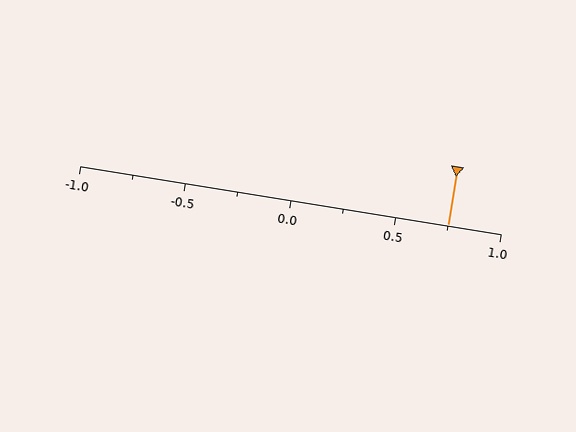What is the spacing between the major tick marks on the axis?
The major ticks are spaced 0.5 apart.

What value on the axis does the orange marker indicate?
The marker indicates approximately 0.75.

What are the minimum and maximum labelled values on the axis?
The axis runs from -1.0 to 1.0.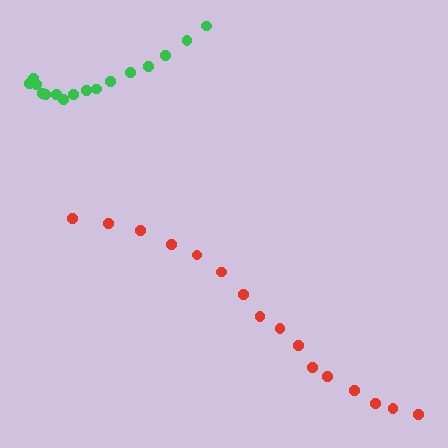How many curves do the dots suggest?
There are 2 distinct paths.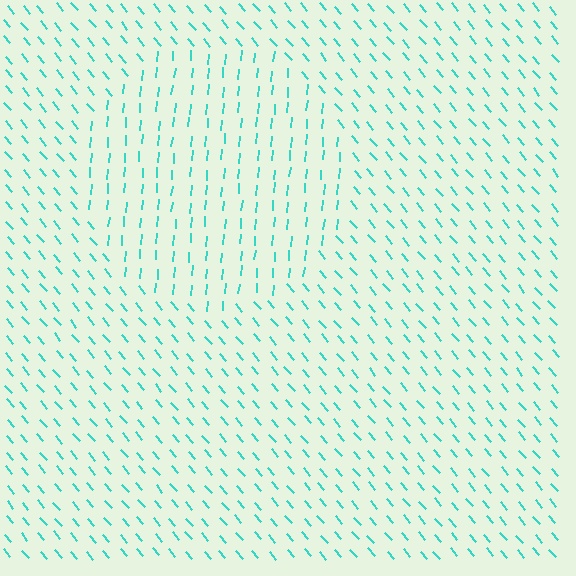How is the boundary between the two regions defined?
The boundary is defined purely by a change in line orientation (approximately 45 degrees difference). All lines are the same color and thickness.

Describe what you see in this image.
The image is filled with small cyan line segments. A circle region in the image has lines oriented differently from the surrounding lines, creating a visible texture boundary.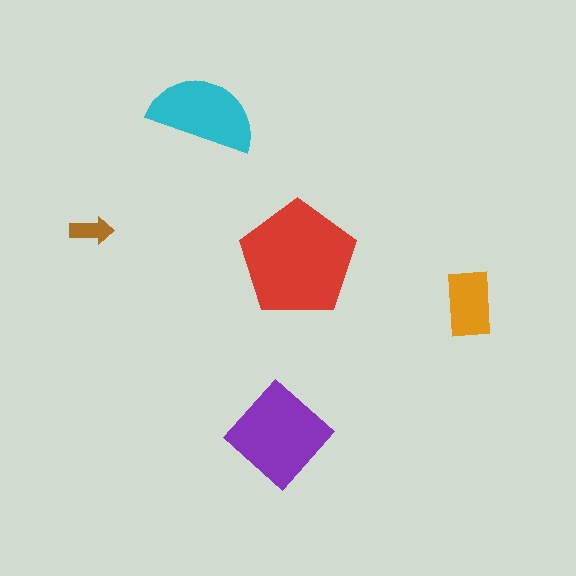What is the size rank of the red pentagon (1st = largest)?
1st.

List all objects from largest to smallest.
The red pentagon, the purple diamond, the cyan semicircle, the orange rectangle, the brown arrow.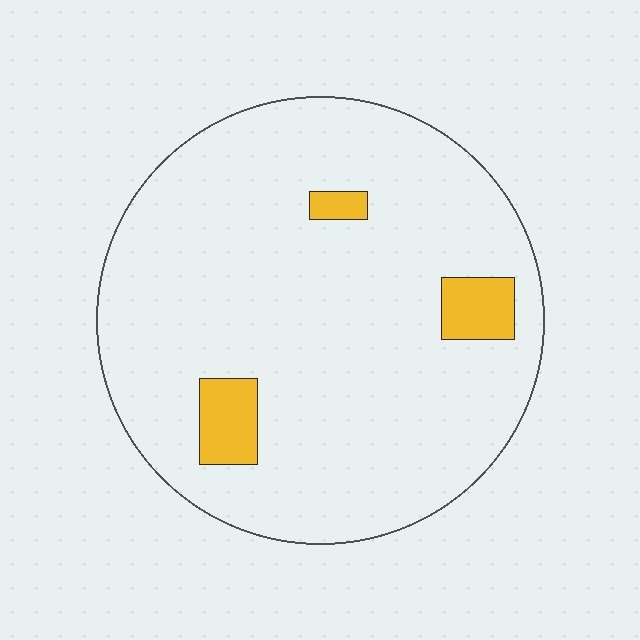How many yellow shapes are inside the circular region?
3.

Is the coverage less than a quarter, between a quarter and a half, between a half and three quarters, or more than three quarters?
Less than a quarter.